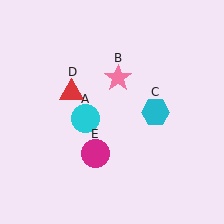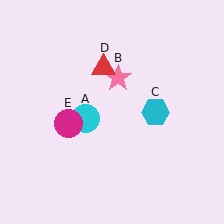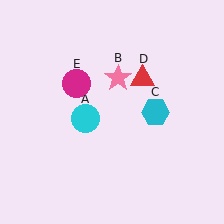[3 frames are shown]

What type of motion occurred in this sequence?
The red triangle (object D), magenta circle (object E) rotated clockwise around the center of the scene.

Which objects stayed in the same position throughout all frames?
Cyan circle (object A) and pink star (object B) and cyan hexagon (object C) remained stationary.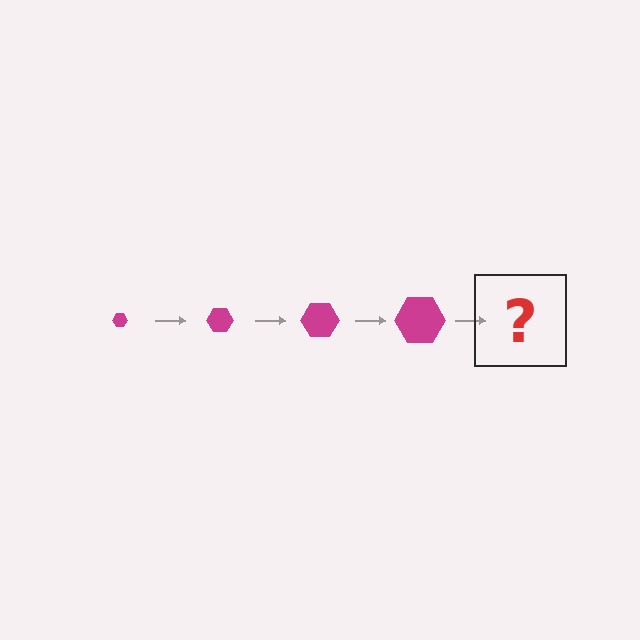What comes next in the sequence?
The next element should be a magenta hexagon, larger than the previous one.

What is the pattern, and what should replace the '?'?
The pattern is that the hexagon gets progressively larger each step. The '?' should be a magenta hexagon, larger than the previous one.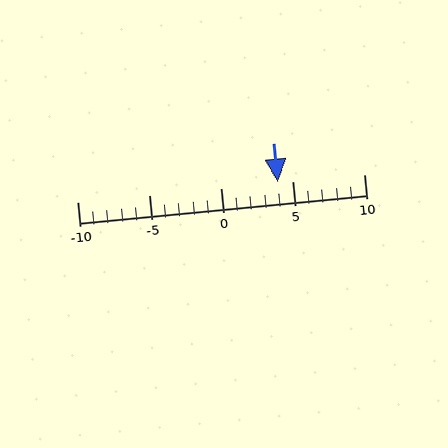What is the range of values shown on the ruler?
The ruler shows values from -10 to 10.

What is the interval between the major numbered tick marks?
The major tick marks are spaced 5 units apart.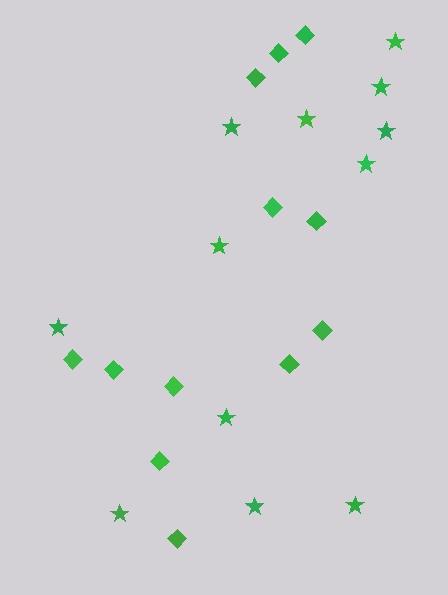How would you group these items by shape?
There are 2 groups: one group of stars (12) and one group of diamonds (12).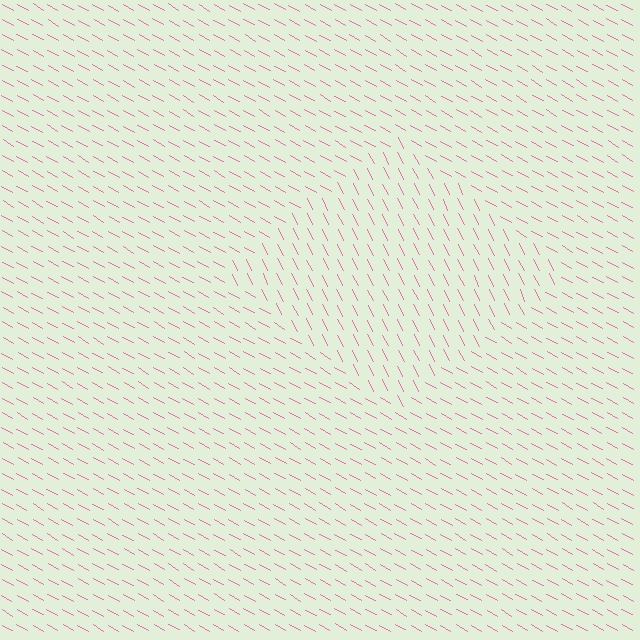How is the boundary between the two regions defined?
The boundary is defined purely by a change in line orientation (approximately 35 degrees difference). All lines are the same color and thickness.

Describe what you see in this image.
The image is filled with small pink line segments. A diamond region in the image has lines oriented differently from the surrounding lines, creating a visible texture boundary.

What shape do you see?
I see a diamond.